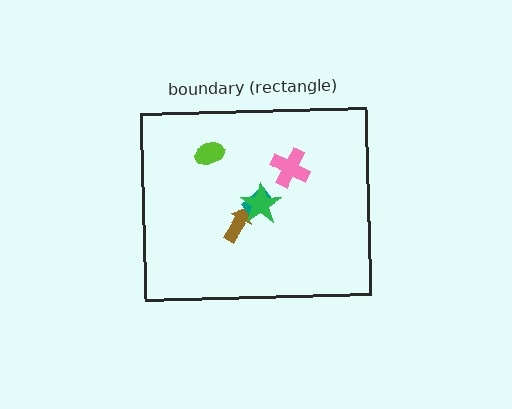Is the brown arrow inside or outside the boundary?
Inside.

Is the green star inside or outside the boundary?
Inside.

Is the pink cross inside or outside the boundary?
Inside.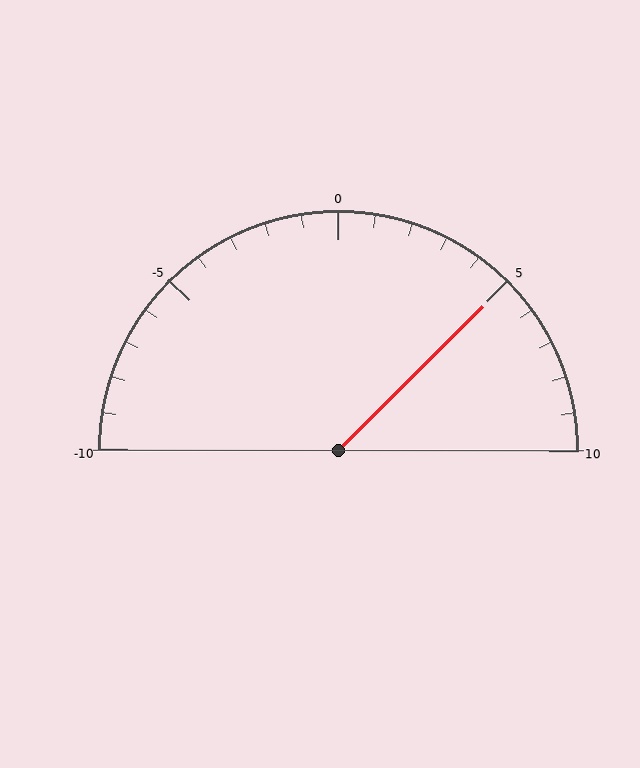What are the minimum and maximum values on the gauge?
The gauge ranges from -10 to 10.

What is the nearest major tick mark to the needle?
The nearest major tick mark is 5.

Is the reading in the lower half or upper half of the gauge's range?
The reading is in the upper half of the range (-10 to 10).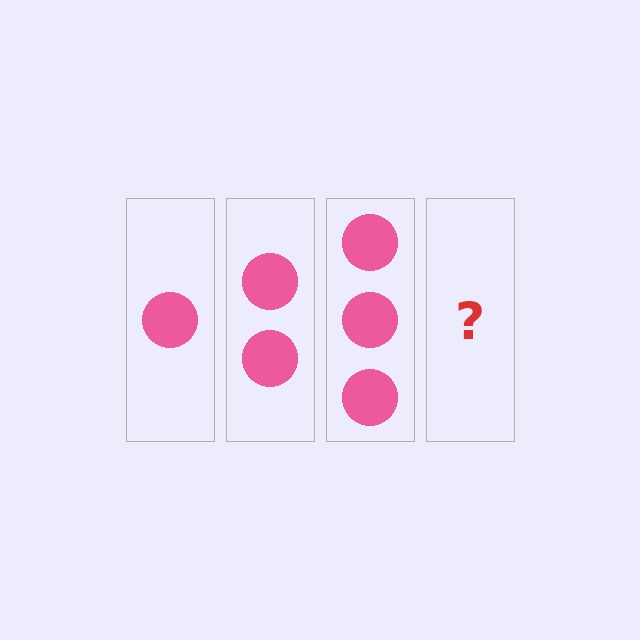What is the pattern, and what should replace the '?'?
The pattern is that each step adds one more circle. The '?' should be 4 circles.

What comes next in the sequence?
The next element should be 4 circles.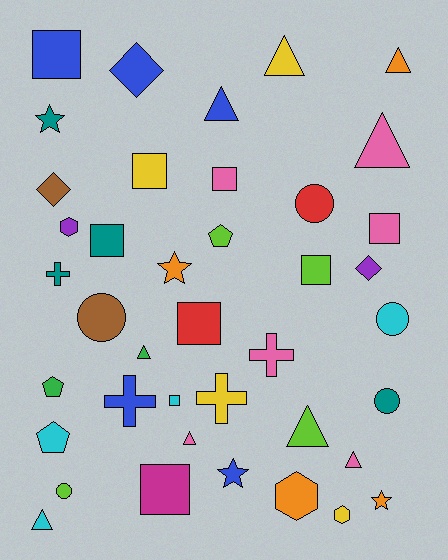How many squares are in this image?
There are 9 squares.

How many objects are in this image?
There are 40 objects.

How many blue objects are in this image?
There are 5 blue objects.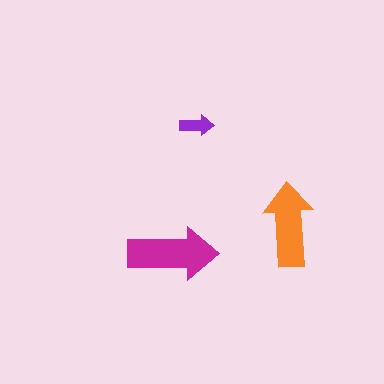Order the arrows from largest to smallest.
the magenta one, the orange one, the purple one.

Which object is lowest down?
The magenta arrow is bottommost.